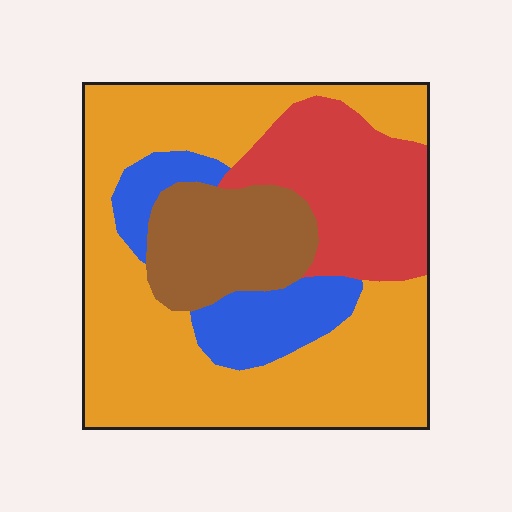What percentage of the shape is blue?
Blue takes up about one eighth (1/8) of the shape.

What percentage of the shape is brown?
Brown covers about 15% of the shape.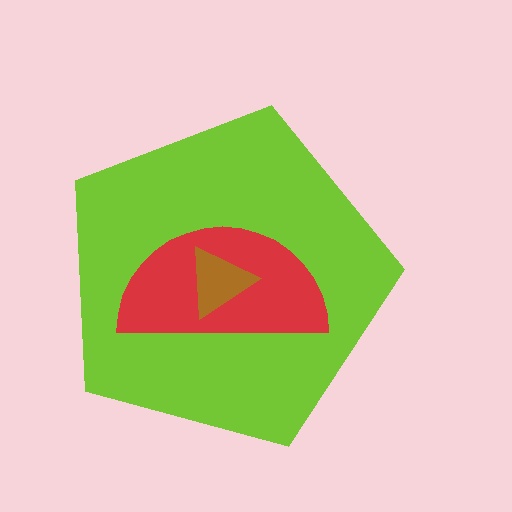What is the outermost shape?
The lime pentagon.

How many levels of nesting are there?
3.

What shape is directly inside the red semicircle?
The brown triangle.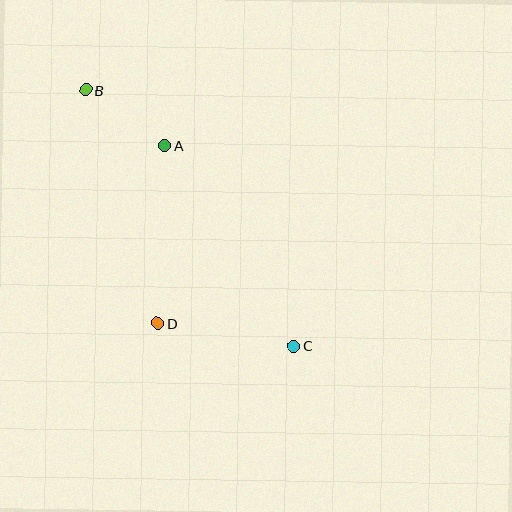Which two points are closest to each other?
Points A and B are closest to each other.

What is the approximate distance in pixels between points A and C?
The distance between A and C is approximately 239 pixels.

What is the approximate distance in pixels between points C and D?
The distance between C and D is approximately 138 pixels.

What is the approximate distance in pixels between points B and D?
The distance between B and D is approximately 244 pixels.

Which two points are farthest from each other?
Points B and C are farthest from each other.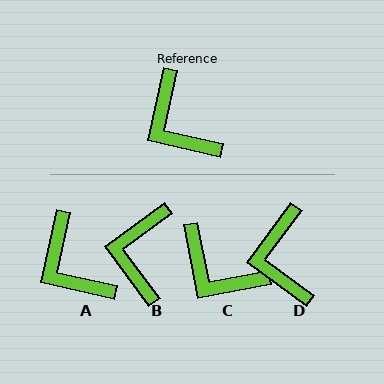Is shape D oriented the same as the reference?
No, it is off by about 24 degrees.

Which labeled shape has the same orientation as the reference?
A.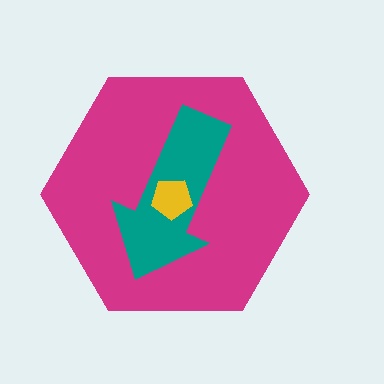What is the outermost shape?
The magenta hexagon.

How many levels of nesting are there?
3.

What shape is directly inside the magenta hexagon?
The teal arrow.